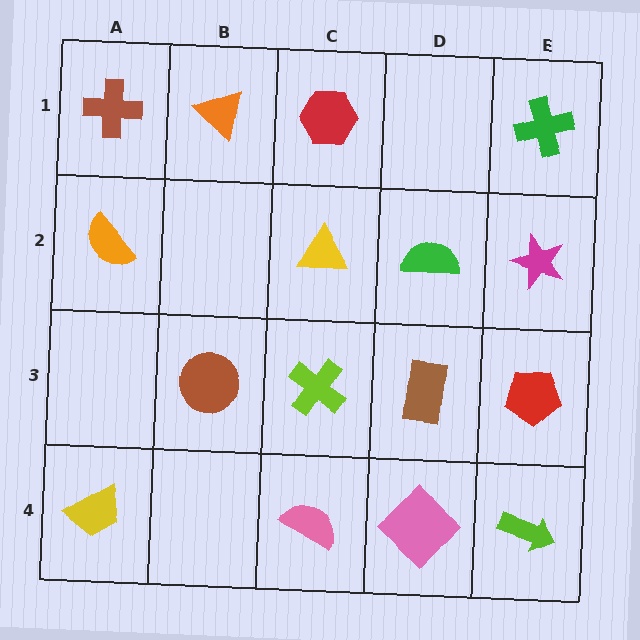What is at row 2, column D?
A green semicircle.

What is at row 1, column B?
An orange triangle.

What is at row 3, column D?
A brown rectangle.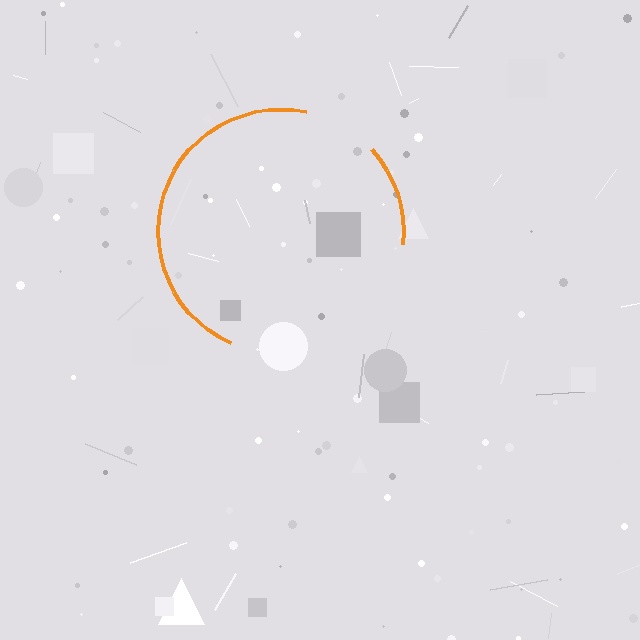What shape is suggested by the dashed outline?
The dashed outline suggests a circle.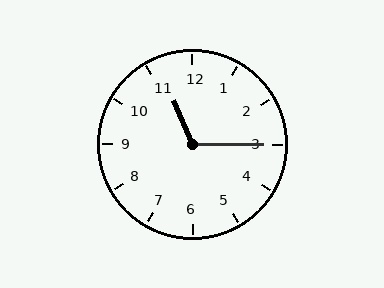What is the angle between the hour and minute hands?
Approximately 112 degrees.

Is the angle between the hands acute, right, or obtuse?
It is obtuse.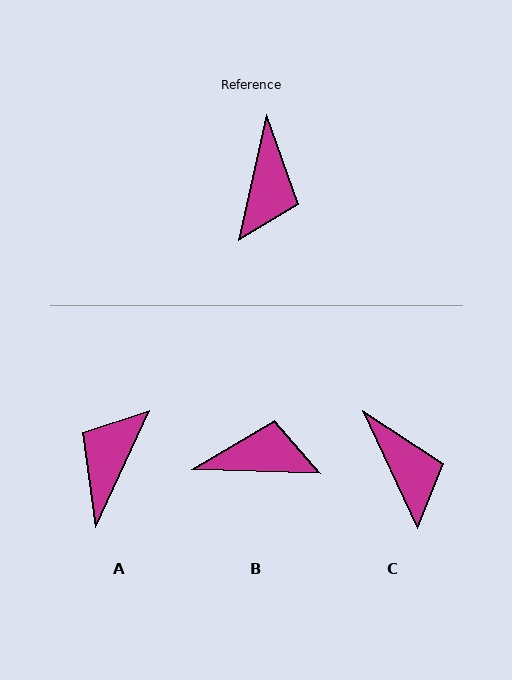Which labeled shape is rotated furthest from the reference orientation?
A, about 168 degrees away.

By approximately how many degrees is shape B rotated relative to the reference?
Approximately 100 degrees counter-clockwise.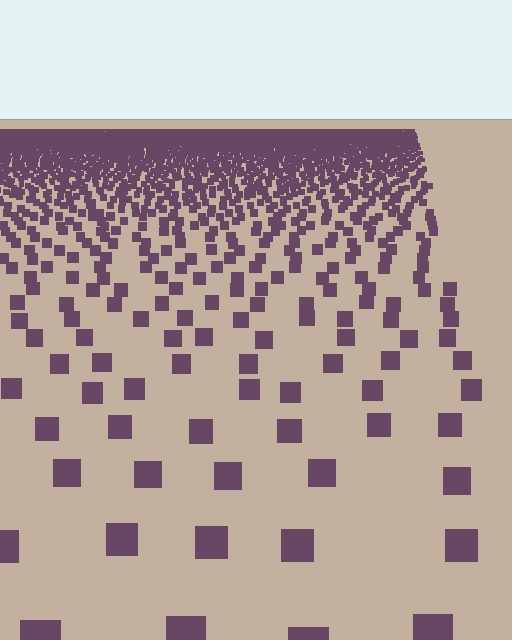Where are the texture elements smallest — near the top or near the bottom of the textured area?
Near the top.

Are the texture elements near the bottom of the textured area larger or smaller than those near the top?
Larger. Near the bottom, elements are closer to the viewer and appear at a bigger on-screen size.